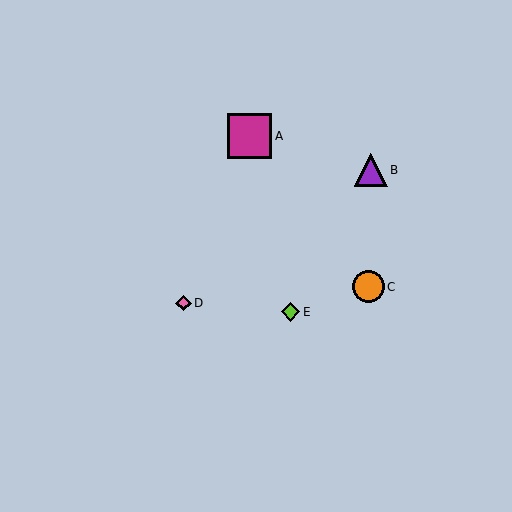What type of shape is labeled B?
Shape B is a purple triangle.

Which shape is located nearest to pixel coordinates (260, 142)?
The magenta square (labeled A) at (250, 136) is nearest to that location.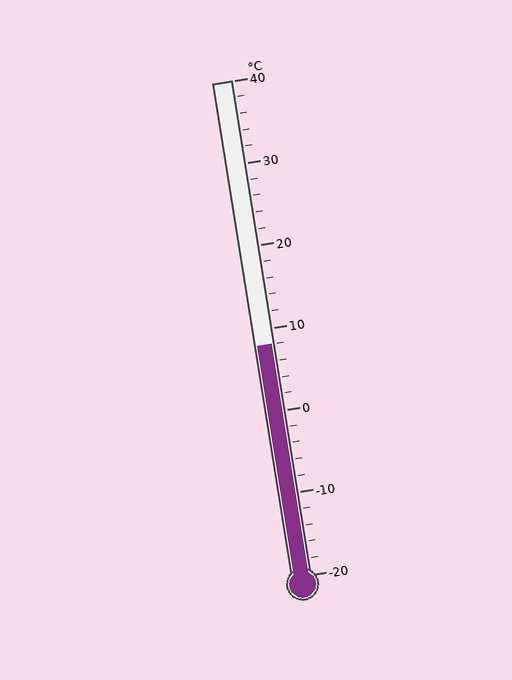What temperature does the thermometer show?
The thermometer shows approximately 8°C.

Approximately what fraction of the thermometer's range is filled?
The thermometer is filled to approximately 45% of its range.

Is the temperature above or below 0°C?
The temperature is above 0°C.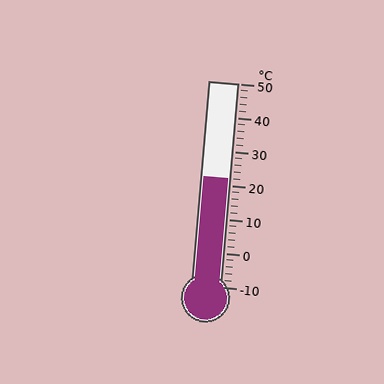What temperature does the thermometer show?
The thermometer shows approximately 22°C.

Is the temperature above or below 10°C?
The temperature is above 10°C.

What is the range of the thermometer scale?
The thermometer scale ranges from -10°C to 50°C.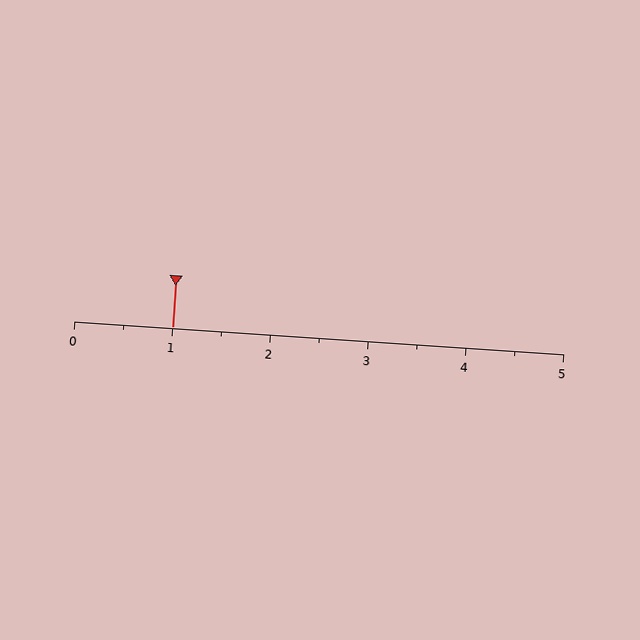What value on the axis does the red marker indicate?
The marker indicates approximately 1.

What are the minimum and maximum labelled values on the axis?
The axis runs from 0 to 5.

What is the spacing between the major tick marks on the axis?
The major ticks are spaced 1 apart.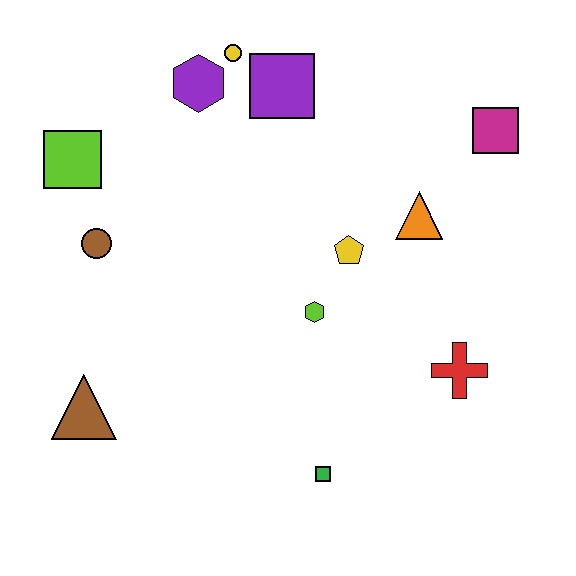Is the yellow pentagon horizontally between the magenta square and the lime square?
Yes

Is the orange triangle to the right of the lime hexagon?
Yes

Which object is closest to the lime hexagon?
The yellow pentagon is closest to the lime hexagon.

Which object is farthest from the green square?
The yellow circle is farthest from the green square.